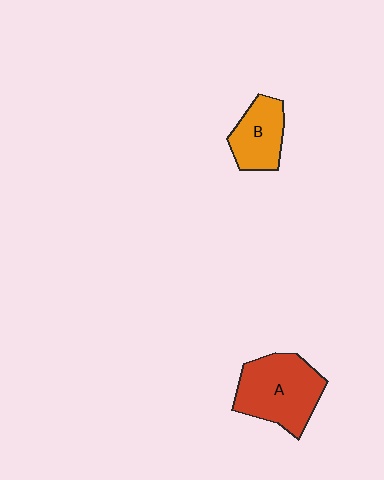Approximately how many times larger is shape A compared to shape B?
Approximately 1.6 times.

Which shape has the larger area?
Shape A (red).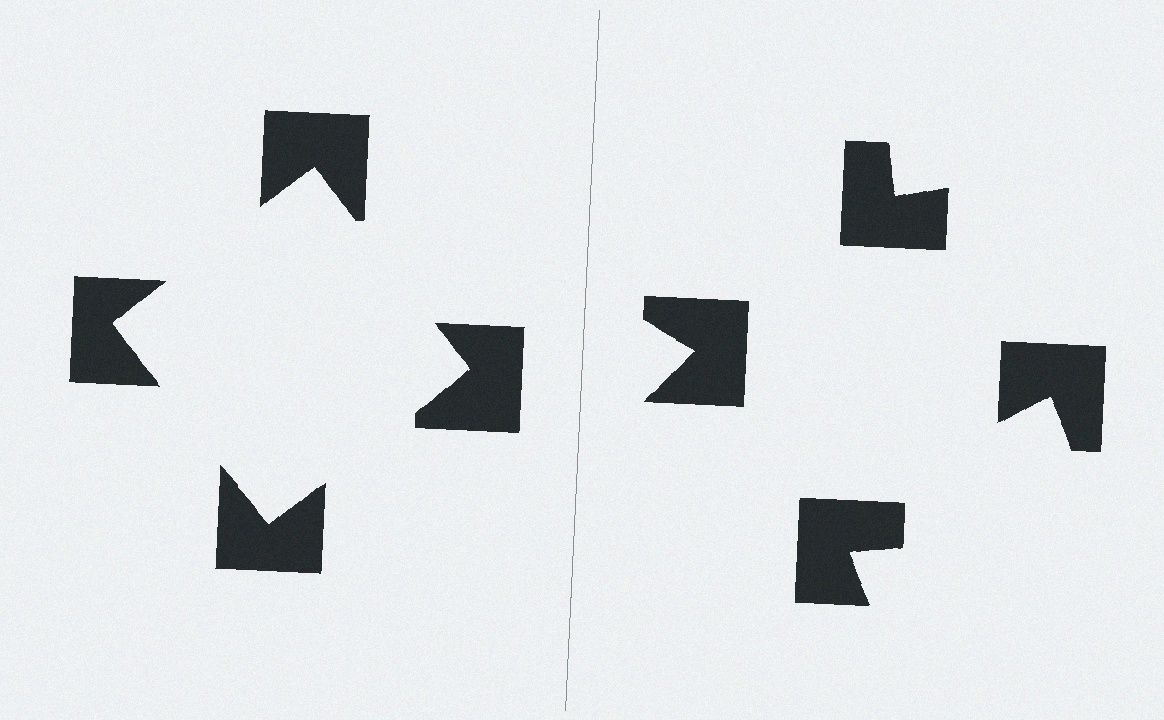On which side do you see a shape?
An illusory square appears on the left side. On the right side the wedge cuts are rotated, so no coherent shape forms.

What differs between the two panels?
The notched squares are positioned identically on both sides; only the wedge orientations differ. On the left they align to a square; on the right they are misaligned.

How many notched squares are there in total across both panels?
8 — 4 on each side.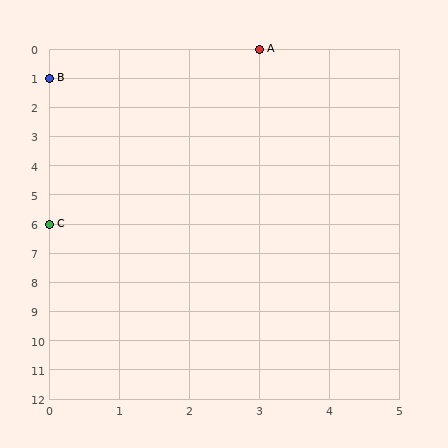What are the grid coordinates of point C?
Point C is at grid coordinates (0, 6).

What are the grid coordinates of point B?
Point B is at grid coordinates (0, 1).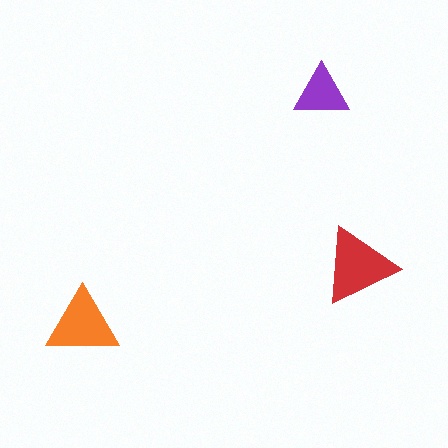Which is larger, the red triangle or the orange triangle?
The red one.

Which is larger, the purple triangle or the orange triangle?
The orange one.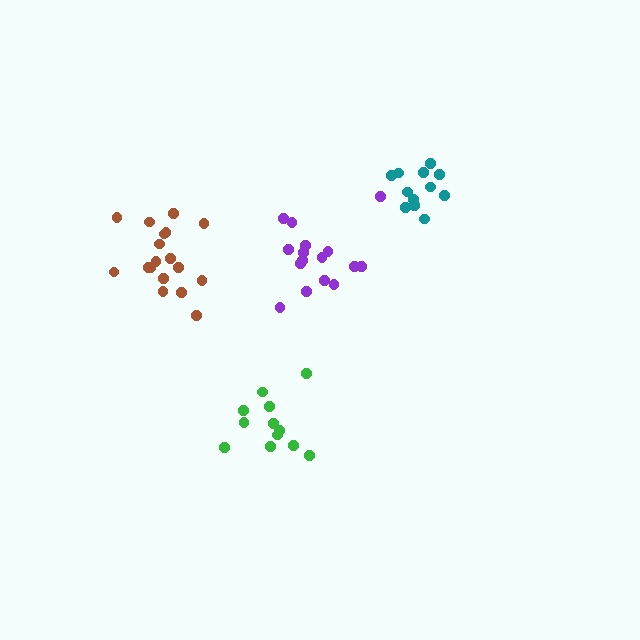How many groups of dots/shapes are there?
There are 4 groups.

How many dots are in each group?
Group 1: 12 dots, Group 2: 18 dots, Group 3: 12 dots, Group 4: 16 dots (58 total).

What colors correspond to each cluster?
The clusters are colored: green, brown, teal, purple.